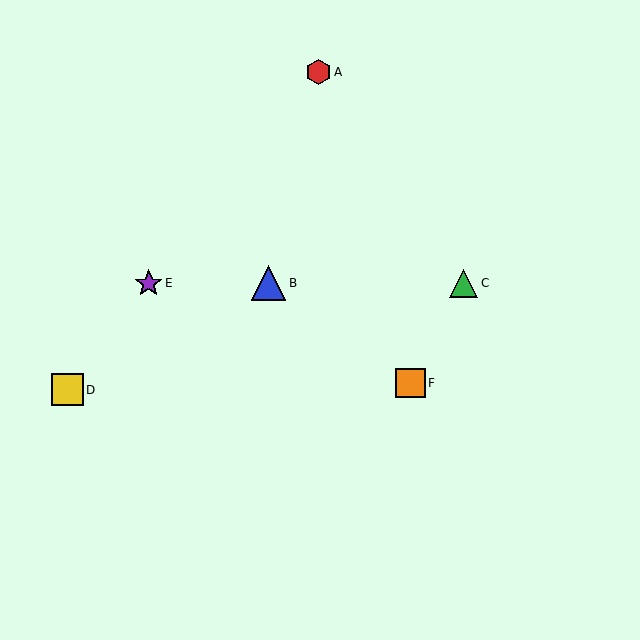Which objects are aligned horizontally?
Objects B, C, E are aligned horizontally.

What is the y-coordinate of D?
Object D is at y≈390.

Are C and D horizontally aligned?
No, C is at y≈283 and D is at y≈390.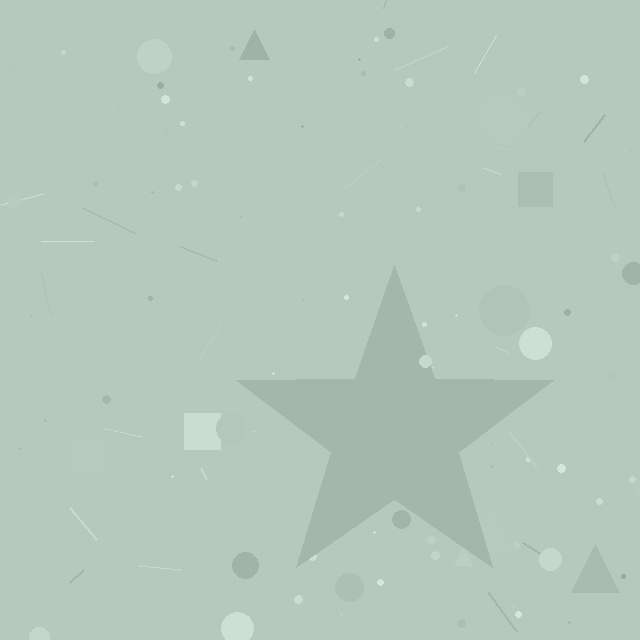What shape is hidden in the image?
A star is hidden in the image.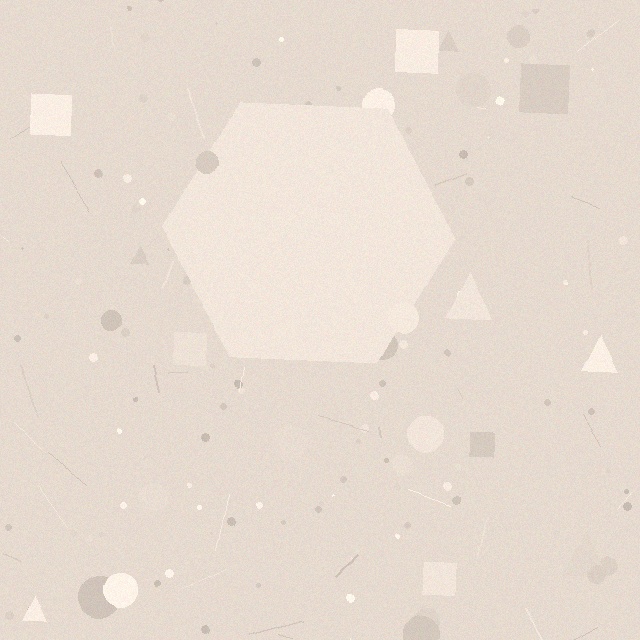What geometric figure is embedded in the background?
A hexagon is embedded in the background.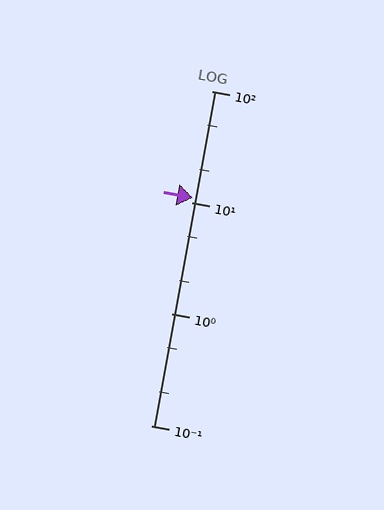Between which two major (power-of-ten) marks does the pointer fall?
The pointer is between 10 and 100.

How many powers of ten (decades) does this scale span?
The scale spans 3 decades, from 0.1 to 100.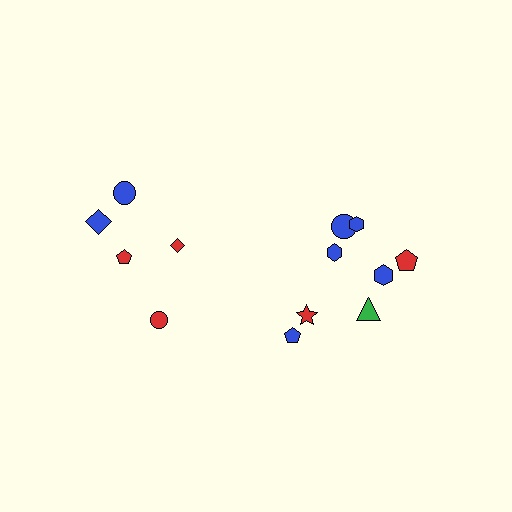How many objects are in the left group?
There are 5 objects.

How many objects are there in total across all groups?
There are 13 objects.